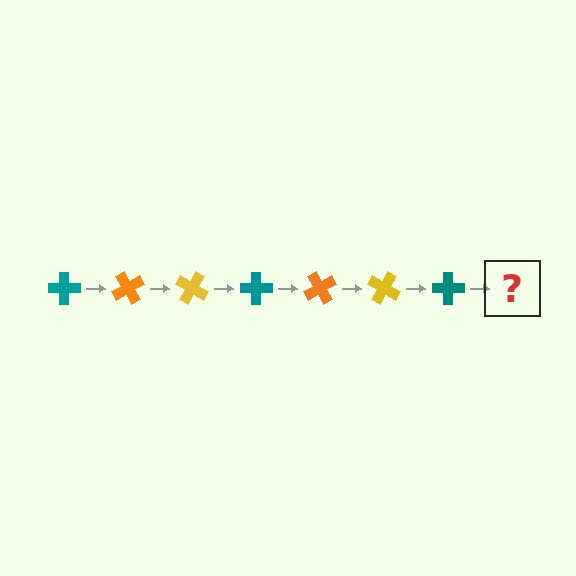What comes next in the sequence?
The next element should be an orange cross, rotated 420 degrees from the start.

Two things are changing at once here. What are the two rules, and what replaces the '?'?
The two rules are that it rotates 60 degrees each step and the color cycles through teal, orange, and yellow. The '?' should be an orange cross, rotated 420 degrees from the start.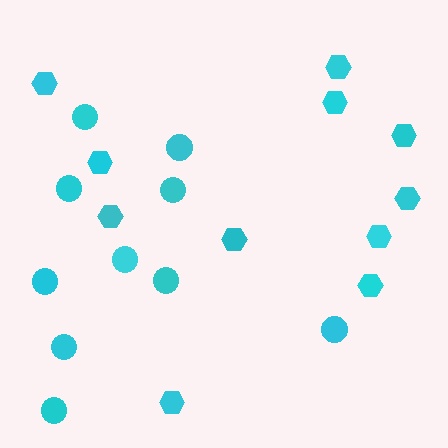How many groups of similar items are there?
There are 2 groups: one group of hexagons (11) and one group of circles (10).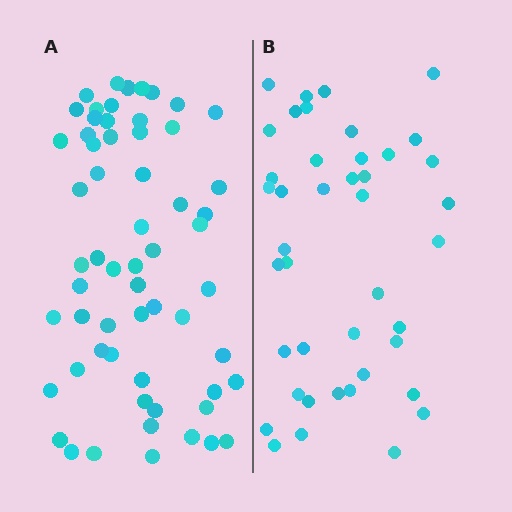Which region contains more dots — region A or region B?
Region A (the left region) has more dots.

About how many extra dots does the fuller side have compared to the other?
Region A has approximately 20 more dots than region B.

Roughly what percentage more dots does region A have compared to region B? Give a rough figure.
About 45% more.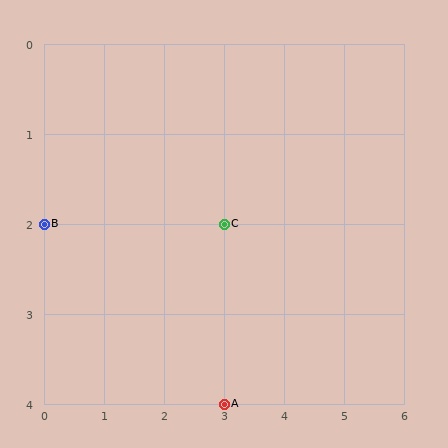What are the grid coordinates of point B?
Point B is at grid coordinates (0, 2).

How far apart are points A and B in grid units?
Points A and B are 3 columns and 2 rows apart (about 3.6 grid units diagonally).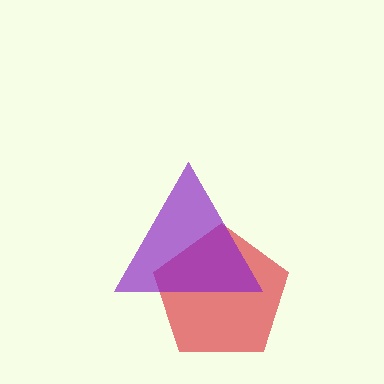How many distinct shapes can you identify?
There are 2 distinct shapes: a red pentagon, a purple triangle.